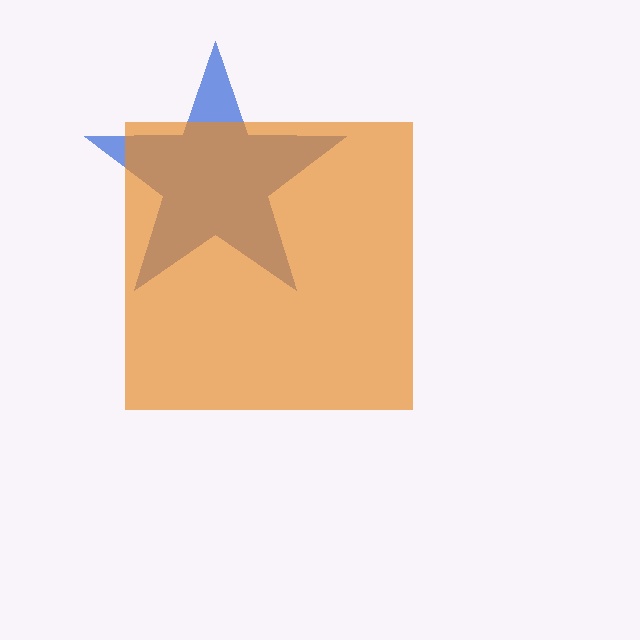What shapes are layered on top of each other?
The layered shapes are: a blue star, an orange square.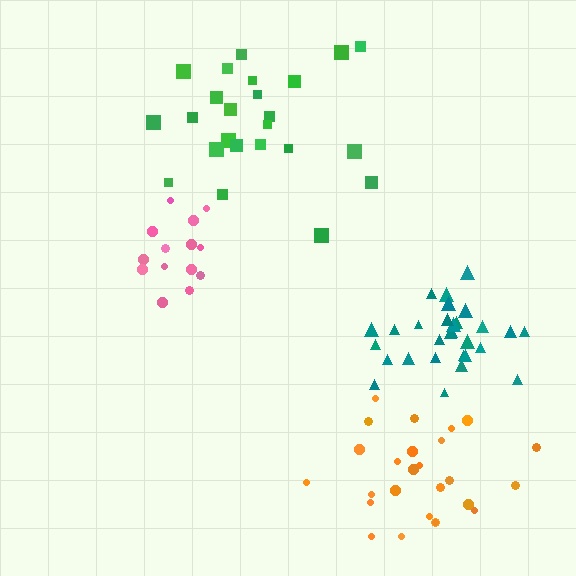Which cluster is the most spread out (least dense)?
Green.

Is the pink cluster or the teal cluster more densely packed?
Teal.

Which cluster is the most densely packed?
Teal.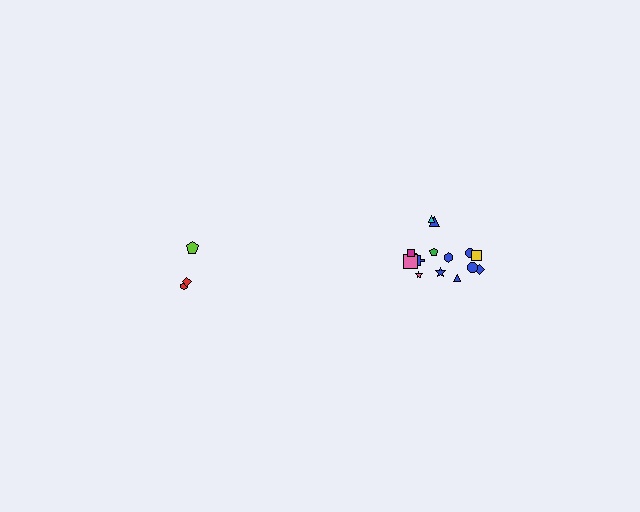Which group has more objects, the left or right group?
The right group.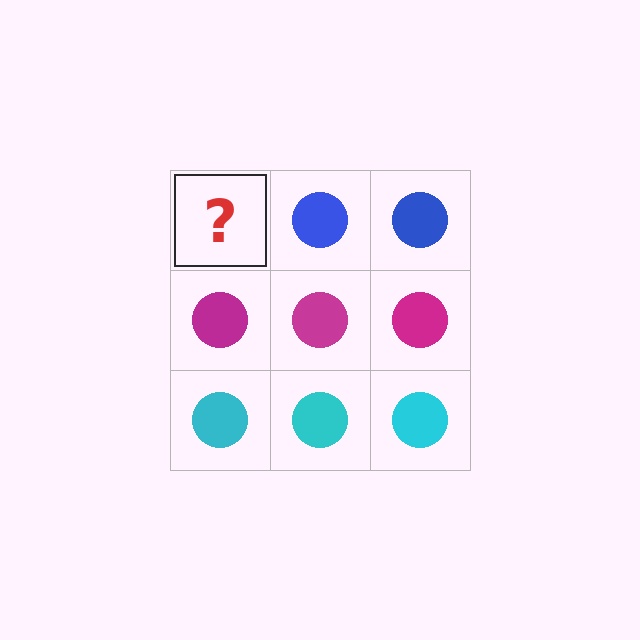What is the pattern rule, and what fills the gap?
The rule is that each row has a consistent color. The gap should be filled with a blue circle.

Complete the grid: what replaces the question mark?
The question mark should be replaced with a blue circle.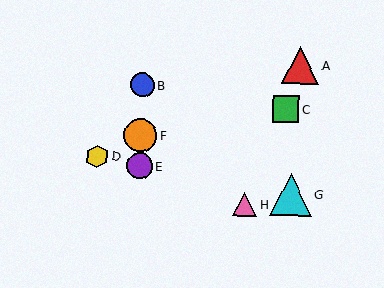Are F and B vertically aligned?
Yes, both are at x≈141.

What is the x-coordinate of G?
Object G is at x≈291.